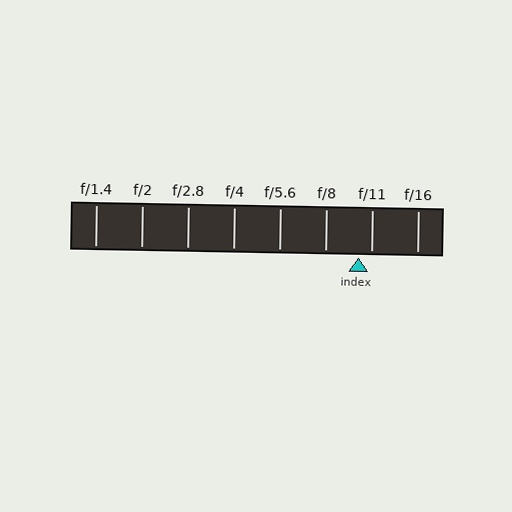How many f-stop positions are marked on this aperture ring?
There are 8 f-stop positions marked.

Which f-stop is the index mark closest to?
The index mark is closest to f/11.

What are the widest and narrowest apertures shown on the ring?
The widest aperture shown is f/1.4 and the narrowest is f/16.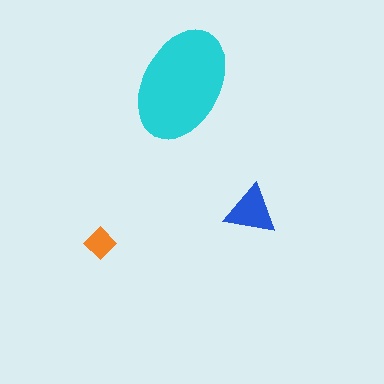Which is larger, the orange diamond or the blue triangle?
The blue triangle.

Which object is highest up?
The cyan ellipse is topmost.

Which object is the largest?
The cyan ellipse.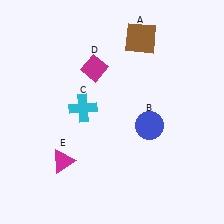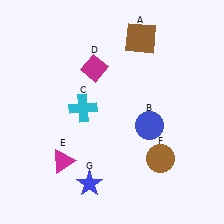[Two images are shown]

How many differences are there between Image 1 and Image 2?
There are 2 differences between the two images.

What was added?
A brown circle (F), a blue star (G) were added in Image 2.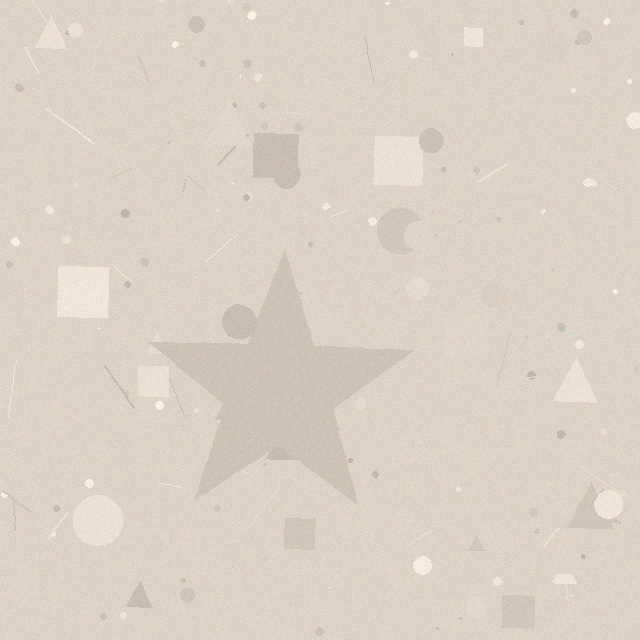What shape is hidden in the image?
A star is hidden in the image.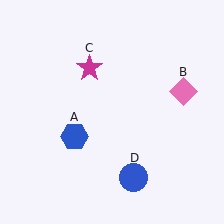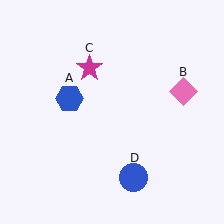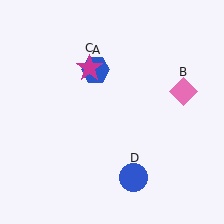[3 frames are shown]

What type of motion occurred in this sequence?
The blue hexagon (object A) rotated clockwise around the center of the scene.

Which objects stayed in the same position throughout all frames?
Pink diamond (object B) and magenta star (object C) and blue circle (object D) remained stationary.